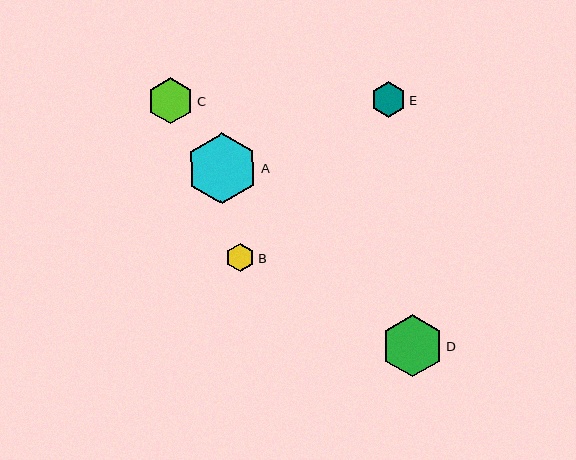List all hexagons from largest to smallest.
From largest to smallest: A, D, C, E, B.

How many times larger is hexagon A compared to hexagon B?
Hexagon A is approximately 2.5 times the size of hexagon B.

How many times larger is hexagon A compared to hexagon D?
Hexagon A is approximately 1.1 times the size of hexagon D.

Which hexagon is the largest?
Hexagon A is the largest with a size of approximately 71 pixels.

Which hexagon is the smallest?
Hexagon B is the smallest with a size of approximately 29 pixels.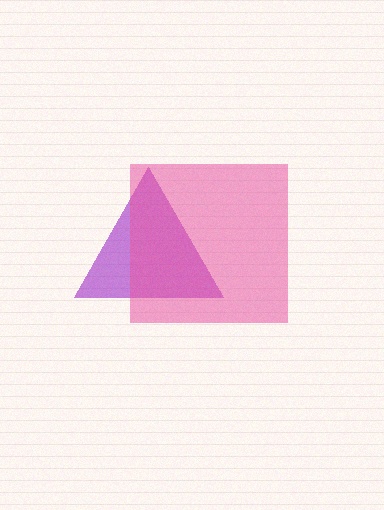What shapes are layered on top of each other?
The layered shapes are: a purple triangle, a pink square.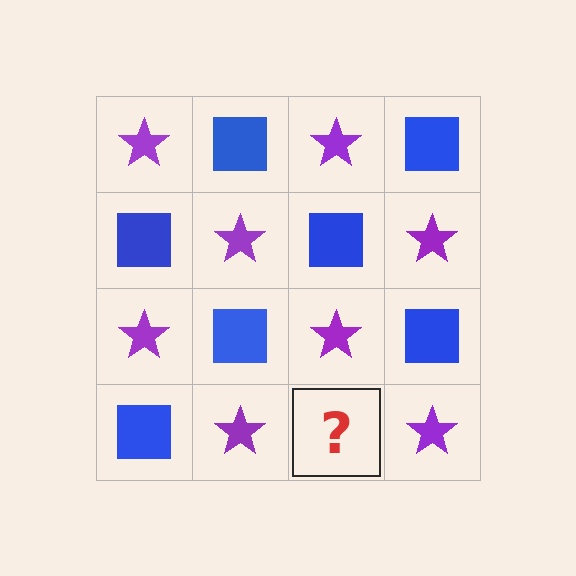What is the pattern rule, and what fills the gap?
The rule is that it alternates purple star and blue square in a checkerboard pattern. The gap should be filled with a blue square.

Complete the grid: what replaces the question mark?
The question mark should be replaced with a blue square.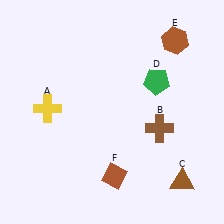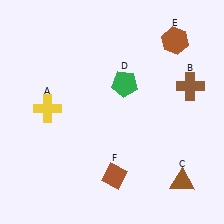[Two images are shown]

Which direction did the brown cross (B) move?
The brown cross (B) moved up.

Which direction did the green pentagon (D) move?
The green pentagon (D) moved left.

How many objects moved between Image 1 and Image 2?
2 objects moved between the two images.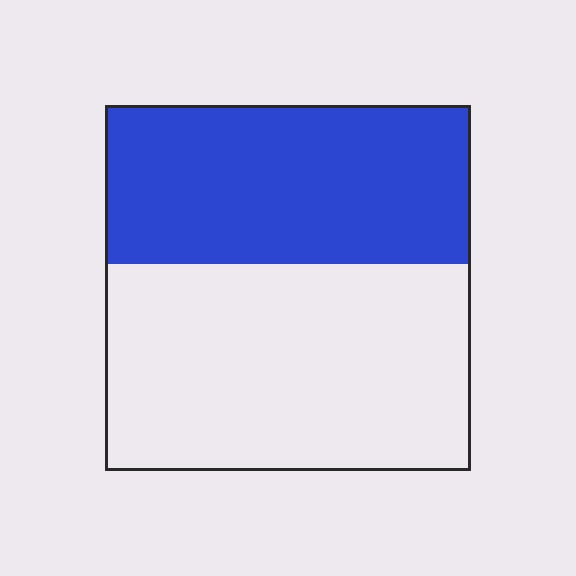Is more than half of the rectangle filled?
No.